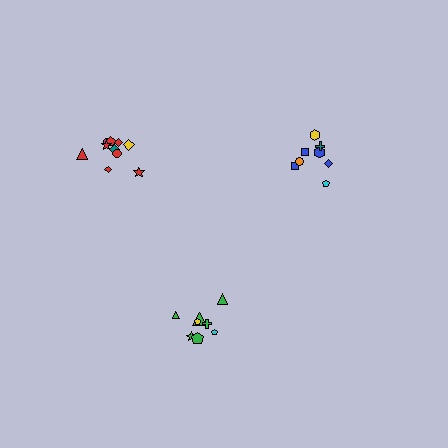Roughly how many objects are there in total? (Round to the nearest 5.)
Roughly 25 objects in total.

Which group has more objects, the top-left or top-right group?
The top-left group.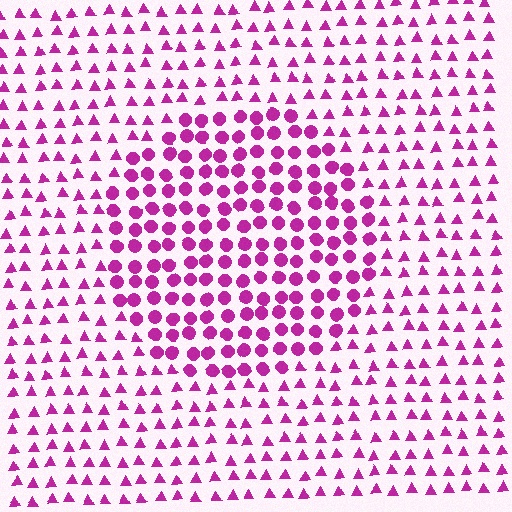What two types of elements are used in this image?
The image uses circles inside the circle region and triangles outside it.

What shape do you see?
I see a circle.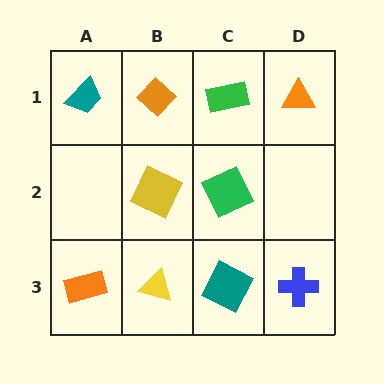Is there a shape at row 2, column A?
No, that cell is empty.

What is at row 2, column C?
A green square.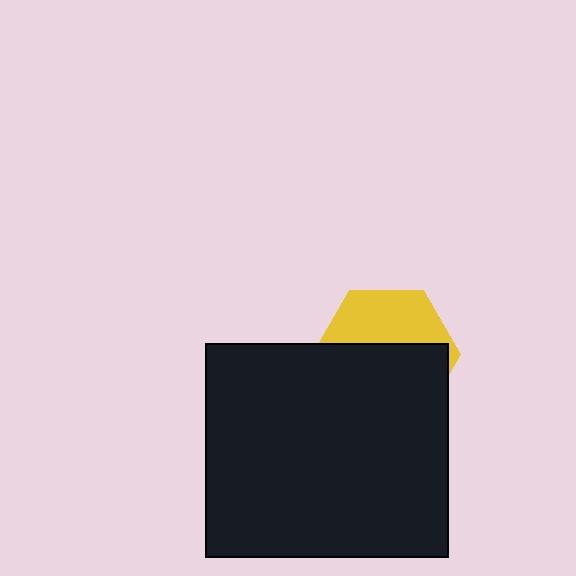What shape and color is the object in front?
The object in front is a black rectangle.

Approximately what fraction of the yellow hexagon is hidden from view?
Roughly 59% of the yellow hexagon is hidden behind the black rectangle.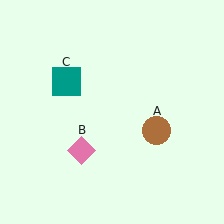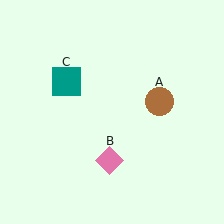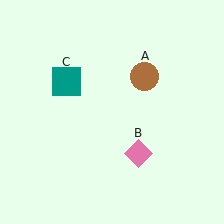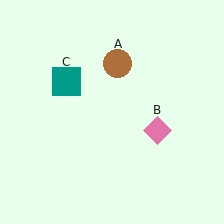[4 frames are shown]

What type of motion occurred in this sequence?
The brown circle (object A), pink diamond (object B) rotated counterclockwise around the center of the scene.